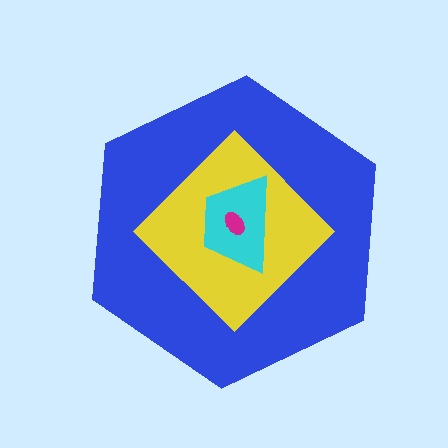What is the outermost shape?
The blue hexagon.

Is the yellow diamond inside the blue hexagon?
Yes.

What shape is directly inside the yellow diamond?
The cyan trapezoid.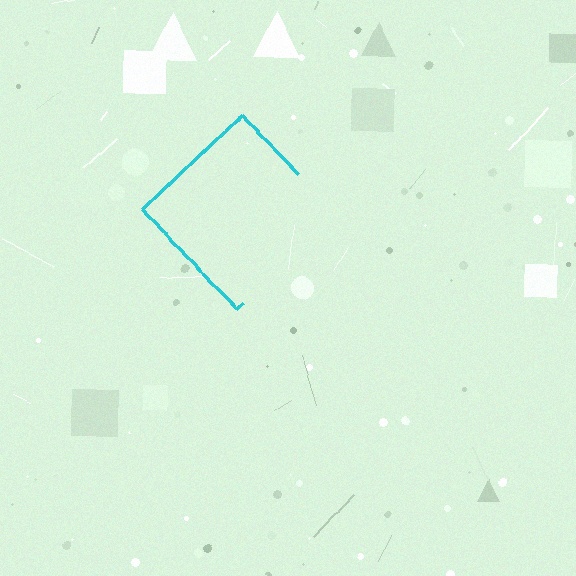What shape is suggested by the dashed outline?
The dashed outline suggests a diamond.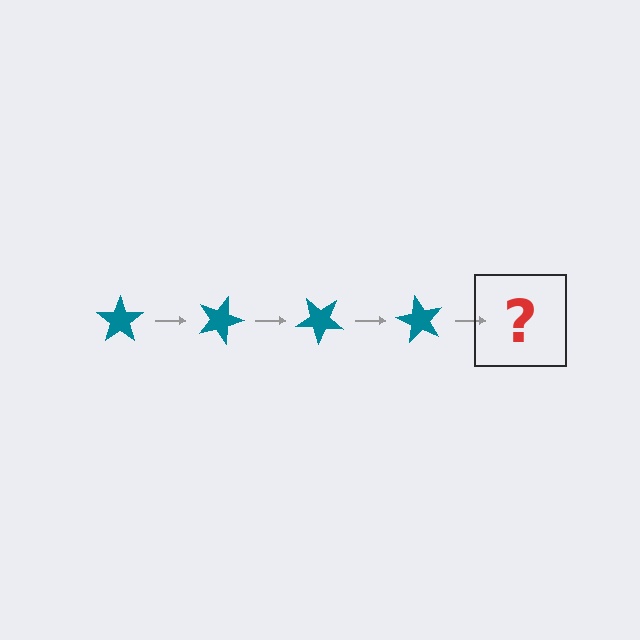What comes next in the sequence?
The next element should be a teal star rotated 80 degrees.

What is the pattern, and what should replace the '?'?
The pattern is that the star rotates 20 degrees each step. The '?' should be a teal star rotated 80 degrees.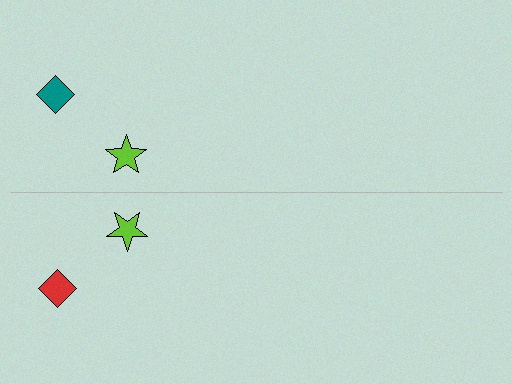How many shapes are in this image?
There are 4 shapes in this image.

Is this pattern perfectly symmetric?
No, the pattern is not perfectly symmetric. The red diamond on the bottom side breaks the symmetry — its mirror counterpart is teal.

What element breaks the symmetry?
The red diamond on the bottom side breaks the symmetry — its mirror counterpart is teal.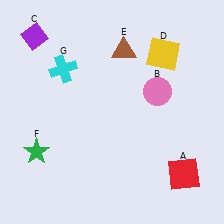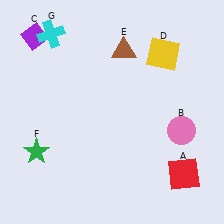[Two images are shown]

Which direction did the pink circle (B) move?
The pink circle (B) moved down.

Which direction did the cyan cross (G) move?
The cyan cross (G) moved up.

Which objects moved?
The objects that moved are: the pink circle (B), the cyan cross (G).